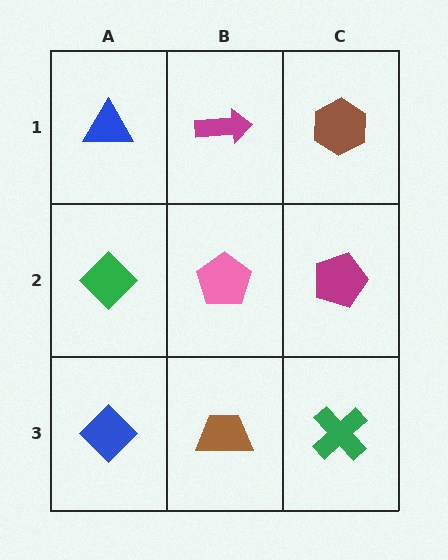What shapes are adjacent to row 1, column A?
A green diamond (row 2, column A), a magenta arrow (row 1, column B).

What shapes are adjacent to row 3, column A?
A green diamond (row 2, column A), a brown trapezoid (row 3, column B).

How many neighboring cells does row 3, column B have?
3.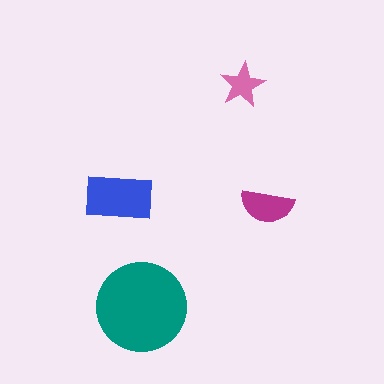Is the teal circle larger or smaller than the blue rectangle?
Larger.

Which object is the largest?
The teal circle.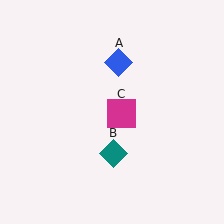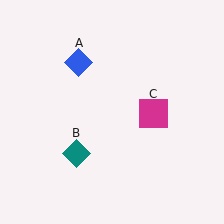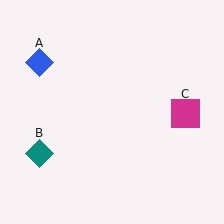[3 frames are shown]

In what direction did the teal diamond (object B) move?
The teal diamond (object B) moved left.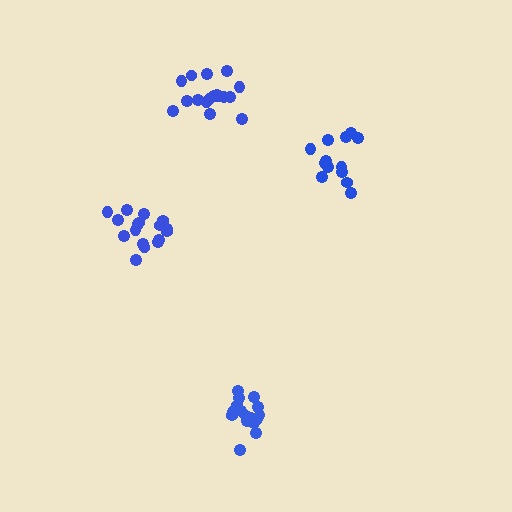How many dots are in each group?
Group 1: 17 dots, Group 2: 17 dots, Group 3: 18 dots, Group 4: 14 dots (66 total).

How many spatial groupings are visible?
There are 4 spatial groupings.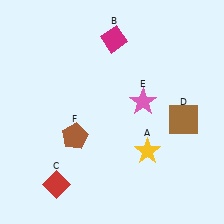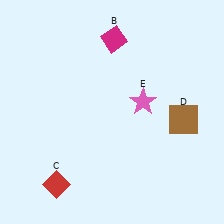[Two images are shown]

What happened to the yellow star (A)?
The yellow star (A) was removed in Image 2. It was in the bottom-right area of Image 1.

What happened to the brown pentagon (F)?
The brown pentagon (F) was removed in Image 2. It was in the bottom-left area of Image 1.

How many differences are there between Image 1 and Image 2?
There are 2 differences between the two images.